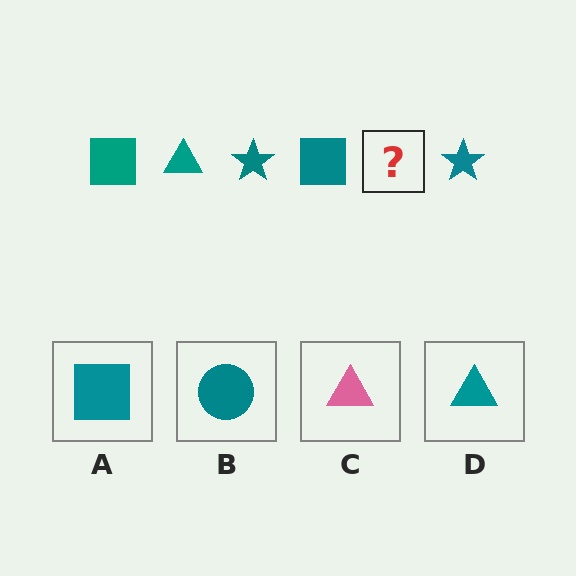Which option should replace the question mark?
Option D.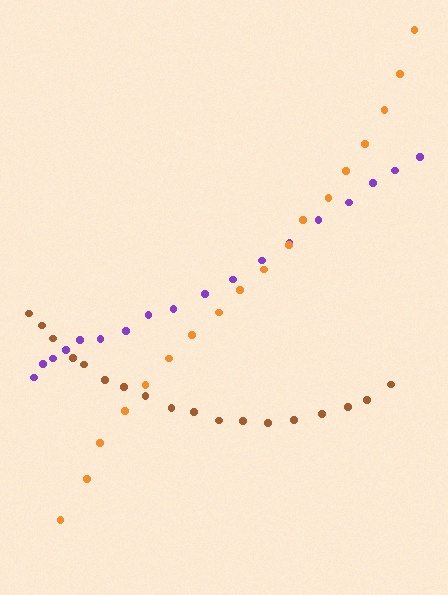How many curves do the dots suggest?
There are 3 distinct paths.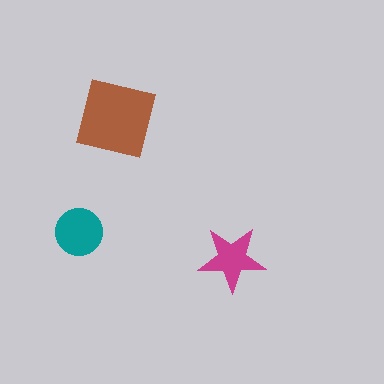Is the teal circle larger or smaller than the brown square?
Smaller.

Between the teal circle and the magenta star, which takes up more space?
The teal circle.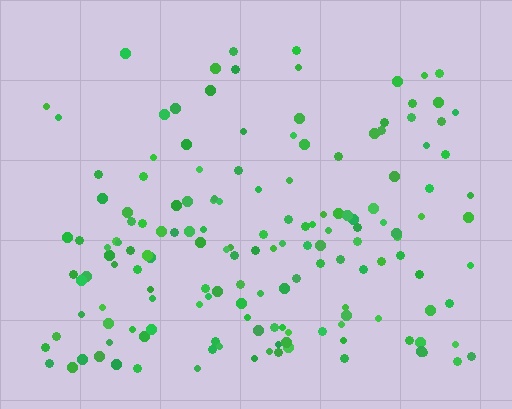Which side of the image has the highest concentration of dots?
The bottom.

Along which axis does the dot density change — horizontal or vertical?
Vertical.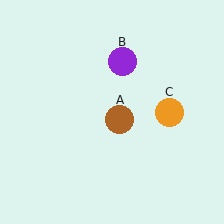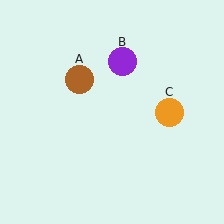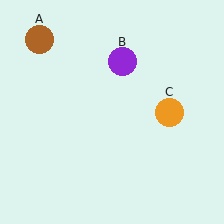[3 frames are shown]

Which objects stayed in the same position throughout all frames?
Purple circle (object B) and orange circle (object C) remained stationary.